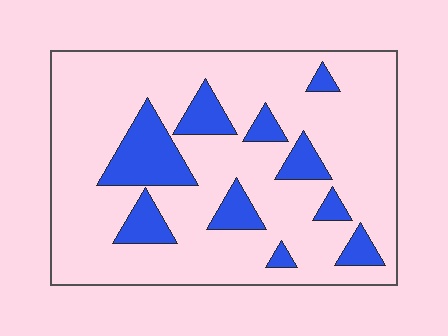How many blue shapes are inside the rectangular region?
10.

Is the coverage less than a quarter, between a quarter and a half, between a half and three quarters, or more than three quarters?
Less than a quarter.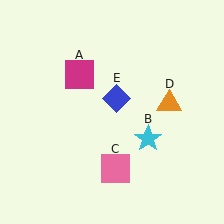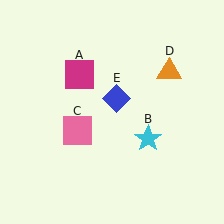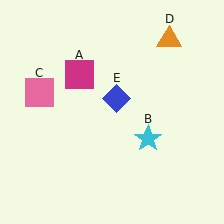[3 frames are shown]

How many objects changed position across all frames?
2 objects changed position: pink square (object C), orange triangle (object D).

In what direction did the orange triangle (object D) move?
The orange triangle (object D) moved up.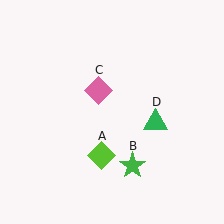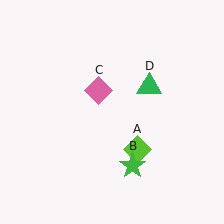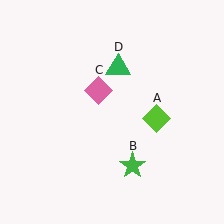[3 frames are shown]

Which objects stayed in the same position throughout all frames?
Green star (object B) and pink diamond (object C) remained stationary.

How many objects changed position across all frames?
2 objects changed position: lime diamond (object A), green triangle (object D).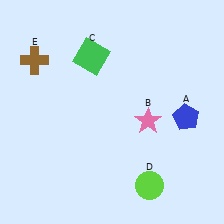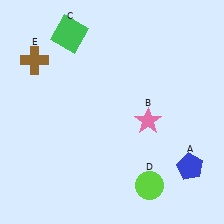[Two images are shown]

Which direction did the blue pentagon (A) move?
The blue pentagon (A) moved down.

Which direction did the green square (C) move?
The green square (C) moved up.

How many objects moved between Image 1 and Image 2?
2 objects moved between the two images.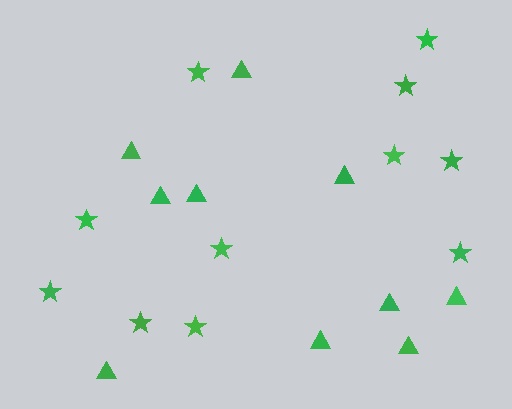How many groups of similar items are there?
There are 2 groups: one group of triangles (10) and one group of stars (11).